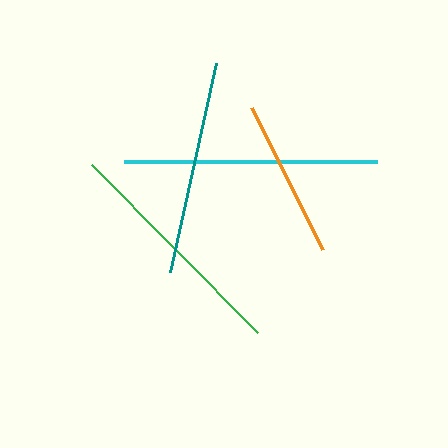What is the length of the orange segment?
The orange segment is approximately 158 pixels long.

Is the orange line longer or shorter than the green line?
The green line is longer than the orange line.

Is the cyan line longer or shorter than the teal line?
The cyan line is longer than the teal line.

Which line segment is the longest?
The cyan line is the longest at approximately 253 pixels.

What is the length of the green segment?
The green segment is approximately 236 pixels long.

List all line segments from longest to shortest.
From longest to shortest: cyan, green, teal, orange.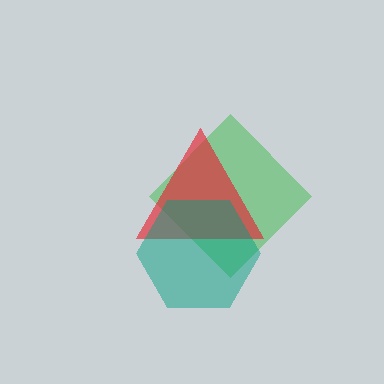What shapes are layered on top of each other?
The layered shapes are: a green diamond, a red triangle, a teal hexagon.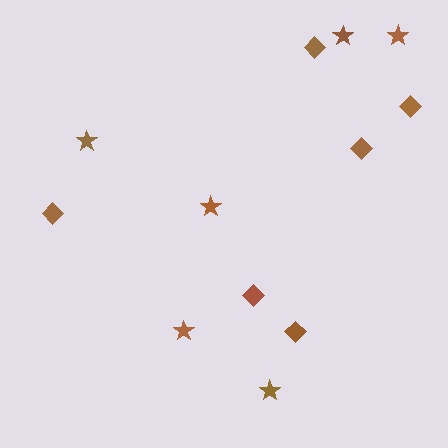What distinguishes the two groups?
There are 2 groups: one group of diamonds (6) and one group of stars (6).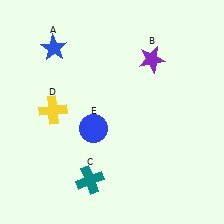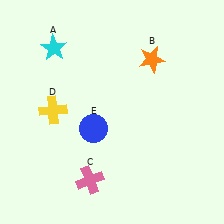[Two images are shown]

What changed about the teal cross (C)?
In Image 1, C is teal. In Image 2, it changed to pink.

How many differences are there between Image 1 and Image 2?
There are 3 differences between the two images.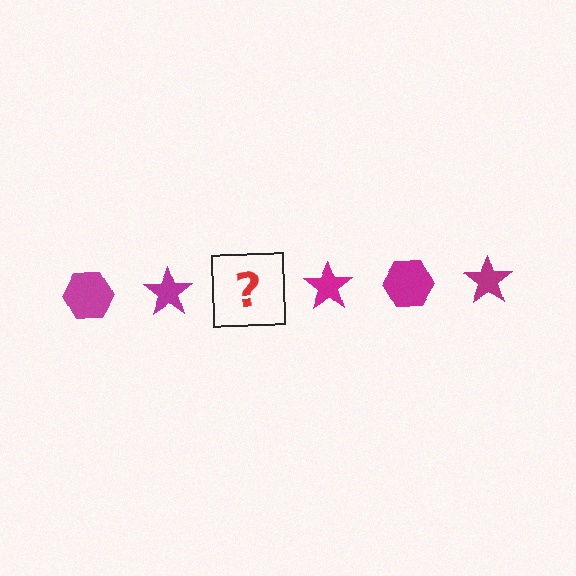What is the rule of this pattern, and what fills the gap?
The rule is that the pattern cycles through hexagon, star shapes in magenta. The gap should be filled with a magenta hexagon.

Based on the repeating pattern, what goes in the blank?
The blank should be a magenta hexagon.